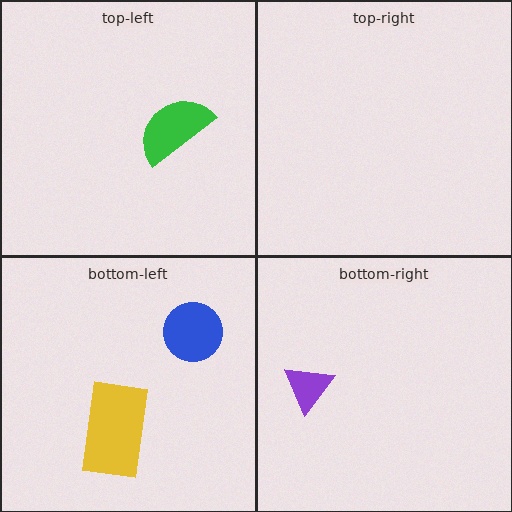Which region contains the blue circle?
The bottom-left region.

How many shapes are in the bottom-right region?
1.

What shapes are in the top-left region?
The green semicircle.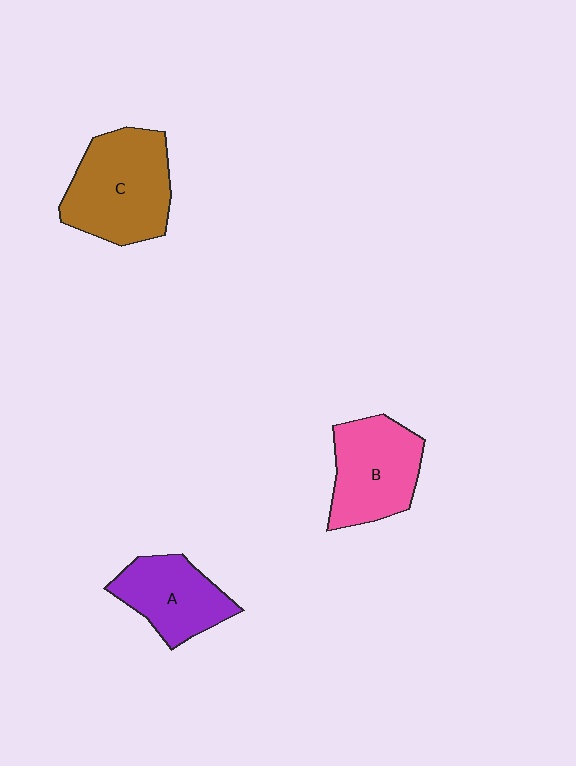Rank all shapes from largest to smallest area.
From largest to smallest: C (brown), B (pink), A (purple).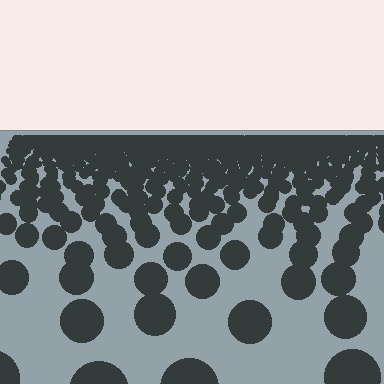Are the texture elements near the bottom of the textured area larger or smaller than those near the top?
Larger. Near the bottom, elements are closer to the viewer and appear at a bigger on-screen size.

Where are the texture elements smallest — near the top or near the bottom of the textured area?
Near the top.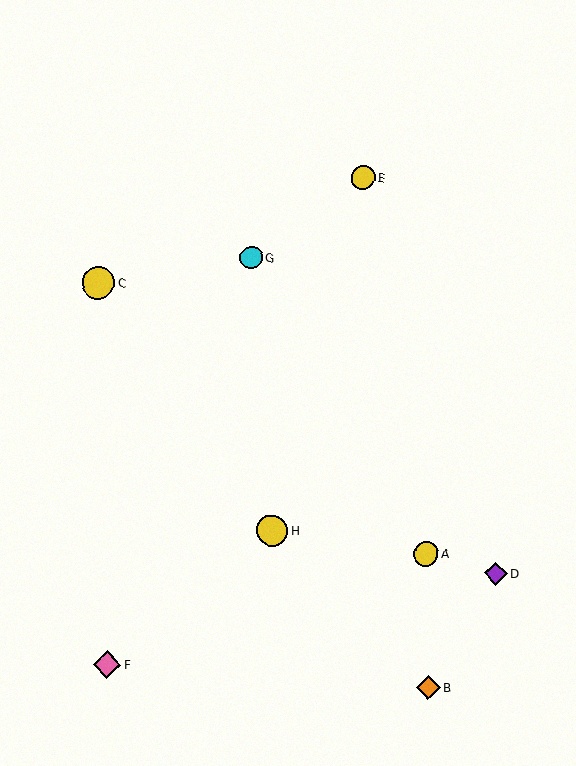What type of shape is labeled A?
Shape A is a yellow circle.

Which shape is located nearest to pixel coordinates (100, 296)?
The yellow circle (labeled C) at (98, 282) is nearest to that location.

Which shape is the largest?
The yellow circle (labeled C) is the largest.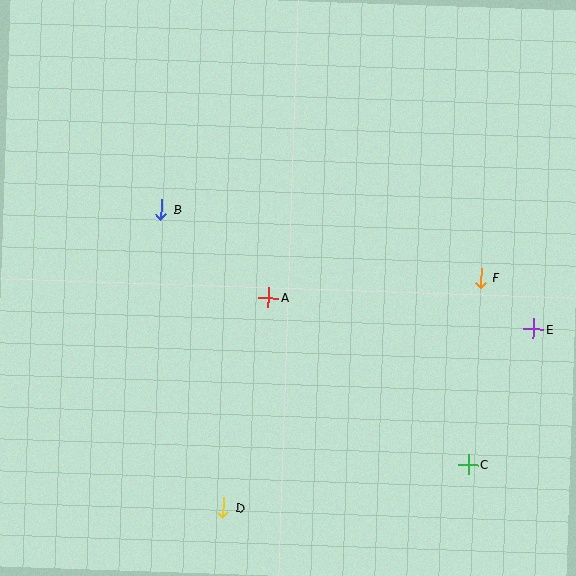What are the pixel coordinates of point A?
Point A is at (269, 298).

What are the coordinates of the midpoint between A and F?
The midpoint between A and F is at (375, 288).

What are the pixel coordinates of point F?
Point F is at (481, 278).